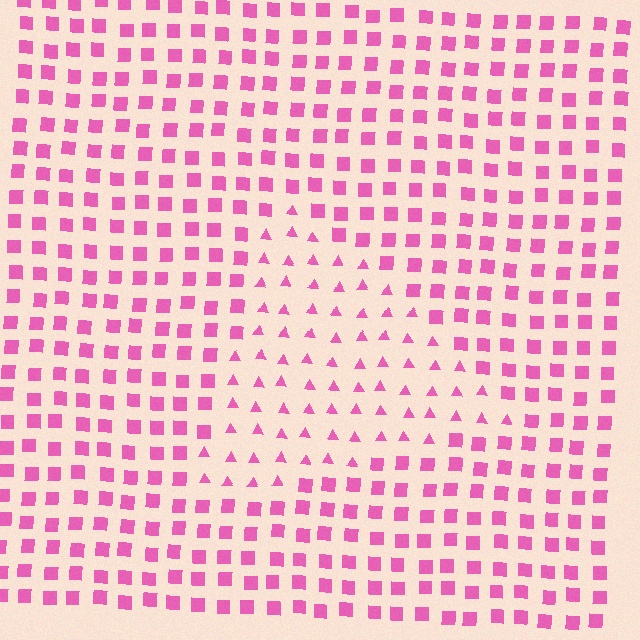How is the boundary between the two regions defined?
The boundary is defined by a change in element shape: triangles inside vs. squares outside. All elements share the same color and spacing.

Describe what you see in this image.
The image is filled with small pink elements arranged in a uniform grid. A triangle-shaped region contains triangles, while the surrounding area contains squares. The boundary is defined purely by the change in element shape.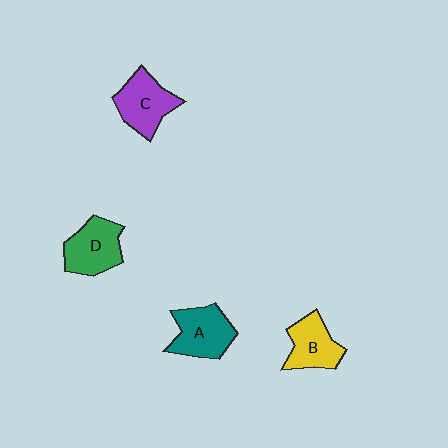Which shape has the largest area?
Shape A (teal).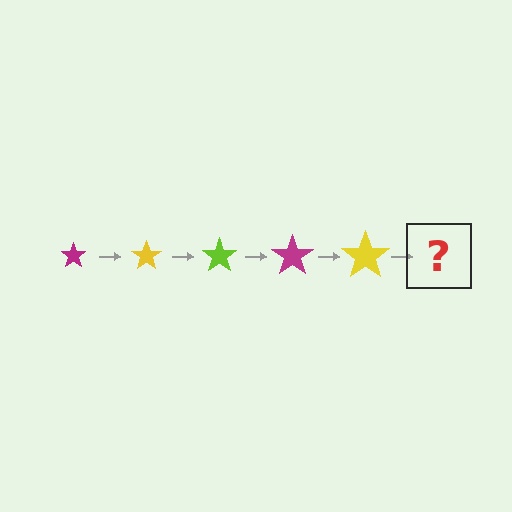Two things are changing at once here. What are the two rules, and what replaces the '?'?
The two rules are that the star grows larger each step and the color cycles through magenta, yellow, and lime. The '?' should be a lime star, larger than the previous one.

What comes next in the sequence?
The next element should be a lime star, larger than the previous one.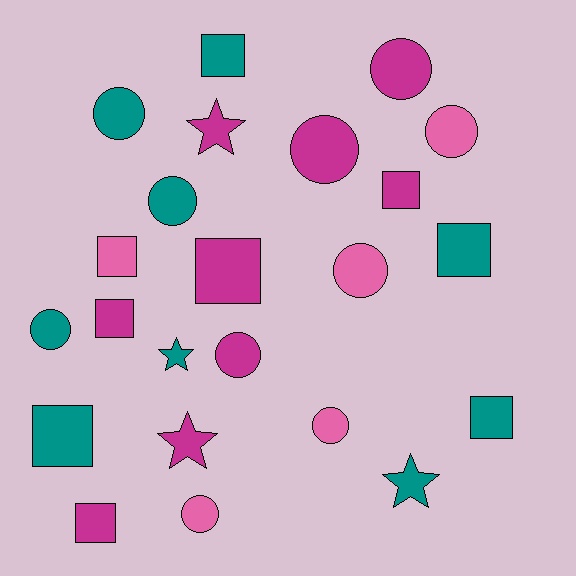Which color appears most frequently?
Teal, with 9 objects.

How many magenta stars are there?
There are 2 magenta stars.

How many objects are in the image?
There are 23 objects.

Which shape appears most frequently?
Circle, with 10 objects.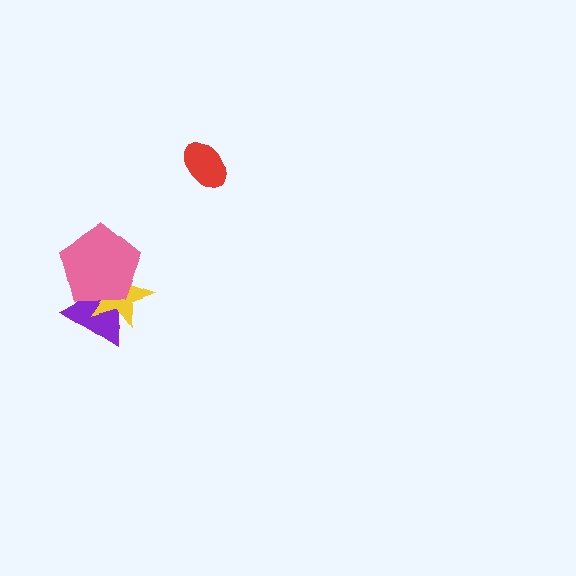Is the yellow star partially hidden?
Yes, it is partially covered by another shape.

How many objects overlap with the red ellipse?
0 objects overlap with the red ellipse.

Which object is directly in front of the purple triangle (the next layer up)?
The yellow star is directly in front of the purple triangle.